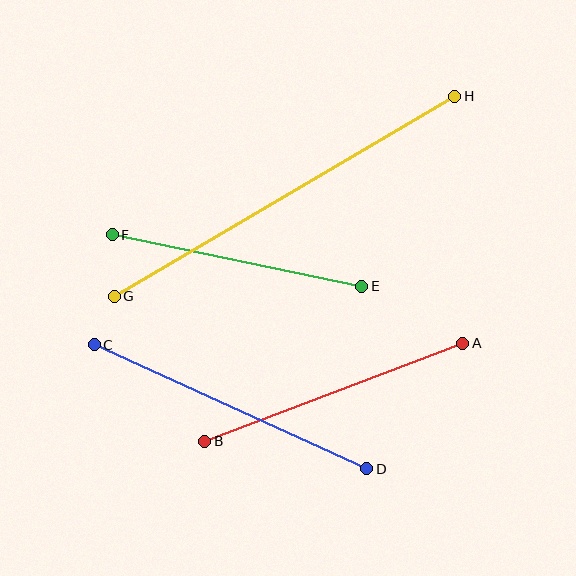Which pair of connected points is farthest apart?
Points G and H are farthest apart.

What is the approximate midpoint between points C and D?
The midpoint is at approximately (230, 407) pixels.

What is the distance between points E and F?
The distance is approximately 255 pixels.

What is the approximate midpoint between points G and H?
The midpoint is at approximately (285, 196) pixels.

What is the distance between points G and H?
The distance is approximately 395 pixels.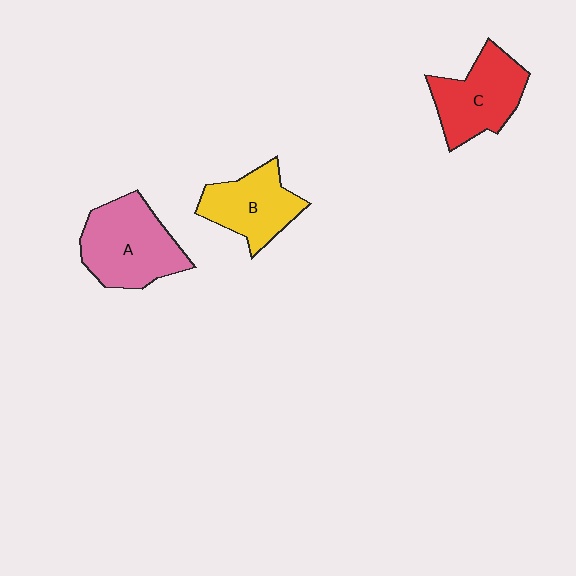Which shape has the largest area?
Shape A (pink).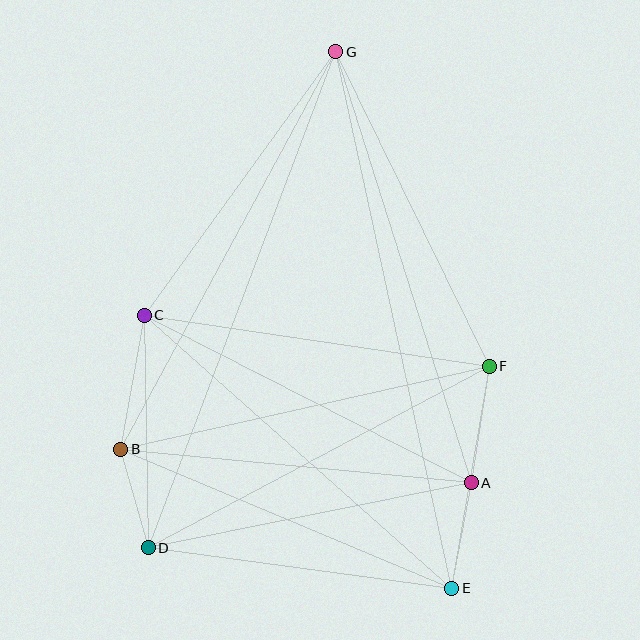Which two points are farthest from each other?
Points E and G are farthest from each other.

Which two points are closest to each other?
Points B and D are closest to each other.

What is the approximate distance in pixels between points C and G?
The distance between C and G is approximately 326 pixels.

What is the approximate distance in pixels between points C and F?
The distance between C and F is approximately 349 pixels.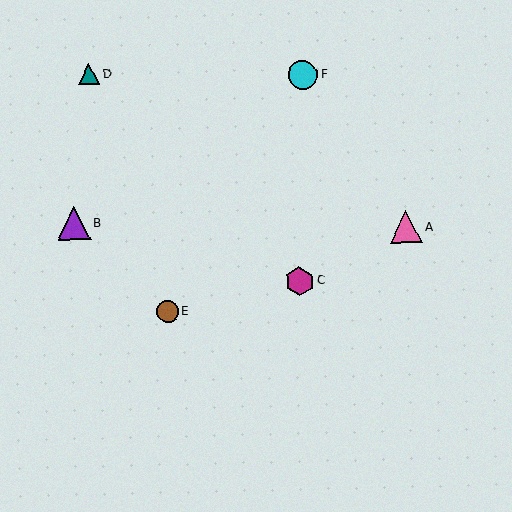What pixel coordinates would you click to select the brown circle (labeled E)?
Click at (168, 312) to select the brown circle E.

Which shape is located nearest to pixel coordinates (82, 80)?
The teal triangle (labeled D) at (89, 74) is nearest to that location.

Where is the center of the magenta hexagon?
The center of the magenta hexagon is at (299, 281).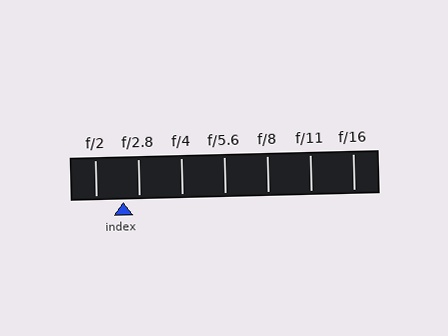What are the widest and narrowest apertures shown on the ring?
The widest aperture shown is f/2 and the narrowest is f/16.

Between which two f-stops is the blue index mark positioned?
The index mark is between f/2 and f/2.8.